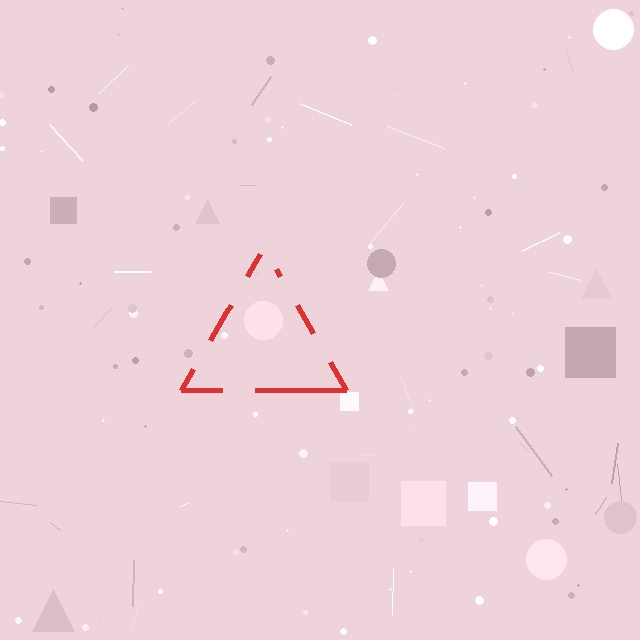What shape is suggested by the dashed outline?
The dashed outline suggests a triangle.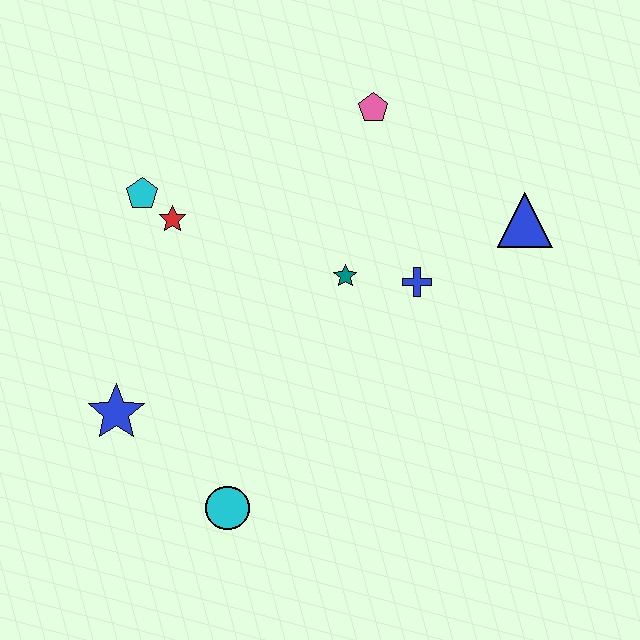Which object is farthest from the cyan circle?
The pink pentagon is farthest from the cyan circle.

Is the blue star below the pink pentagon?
Yes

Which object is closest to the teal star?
The blue cross is closest to the teal star.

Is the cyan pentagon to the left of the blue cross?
Yes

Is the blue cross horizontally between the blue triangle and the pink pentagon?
Yes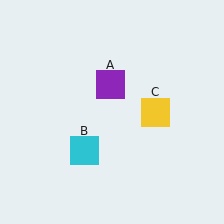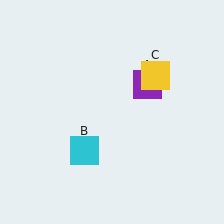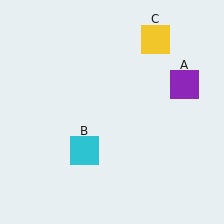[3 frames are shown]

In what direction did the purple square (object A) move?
The purple square (object A) moved right.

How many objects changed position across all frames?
2 objects changed position: purple square (object A), yellow square (object C).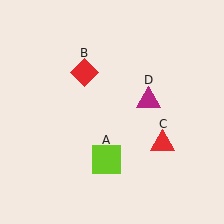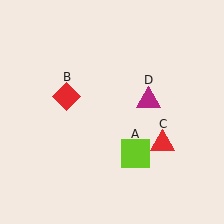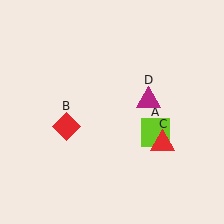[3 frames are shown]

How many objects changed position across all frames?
2 objects changed position: lime square (object A), red diamond (object B).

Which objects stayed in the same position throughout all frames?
Red triangle (object C) and magenta triangle (object D) remained stationary.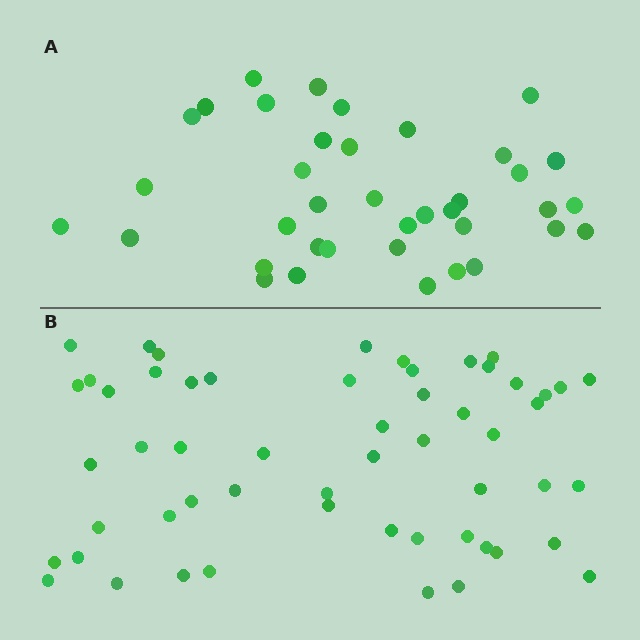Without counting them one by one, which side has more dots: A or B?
Region B (the bottom region) has more dots.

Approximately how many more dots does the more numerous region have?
Region B has approximately 15 more dots than region A.